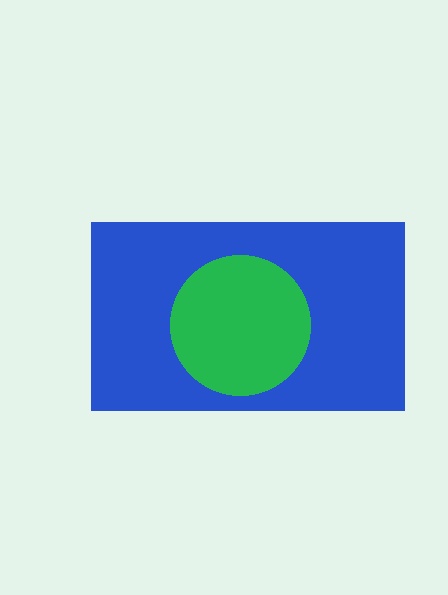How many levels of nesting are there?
2.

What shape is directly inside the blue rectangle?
The green circle.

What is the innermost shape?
The green circle.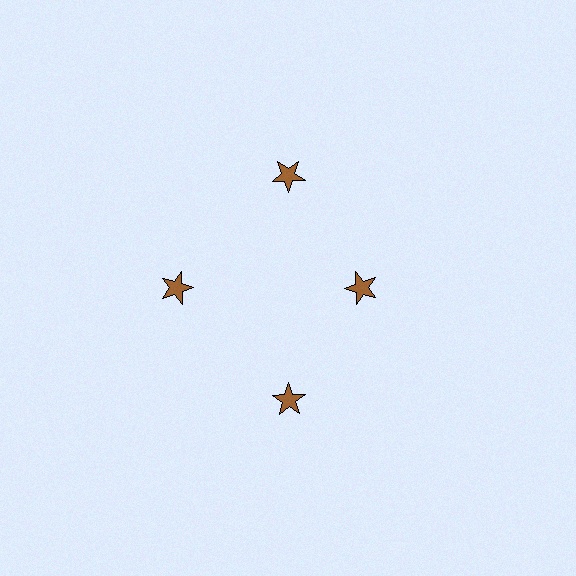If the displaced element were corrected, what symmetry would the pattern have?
It would have 4-fold rotational symmetry — the pattern would map onto itself every 90 degrees.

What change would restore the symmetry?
The symmetry would be restored by moving it outward, back onto the ring so that all 4 stars sit at equal angles and equal distance from the center.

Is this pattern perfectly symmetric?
No. The 4 brown stars are arranged in a ring, but one element near the 3 o'clock position is pulled inward toward the center, breaking the 4-fold rotational symmetry.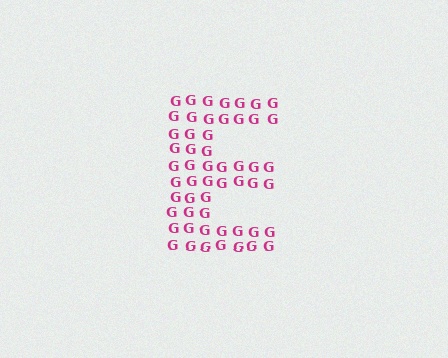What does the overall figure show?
The overall figure shows the letter E.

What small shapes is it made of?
It is made of small letter G's.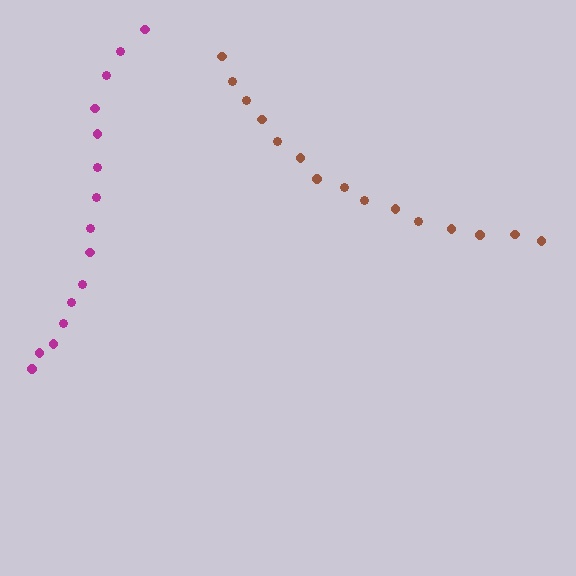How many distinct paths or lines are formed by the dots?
There are 2 distinct paths.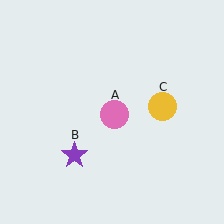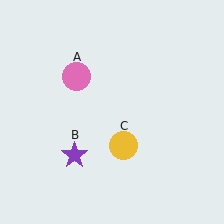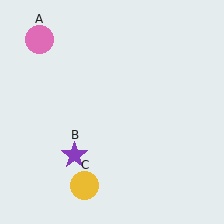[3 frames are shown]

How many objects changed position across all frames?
2 objects changed position: pink circle (object A), yellow circle (object C).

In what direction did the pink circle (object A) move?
The pink circle (object A) moved up and to the left.